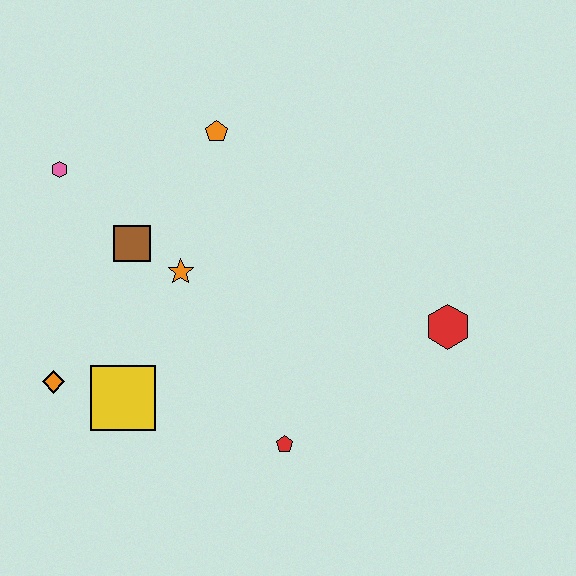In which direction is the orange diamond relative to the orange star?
The orange diamond is to the left of the orange star.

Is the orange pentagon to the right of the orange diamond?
Yes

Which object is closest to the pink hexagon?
The brown square is closest to the pink hexagon.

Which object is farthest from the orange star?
The red hexagon is farthest from the orange star.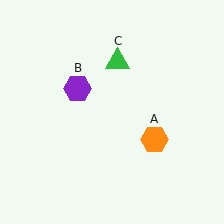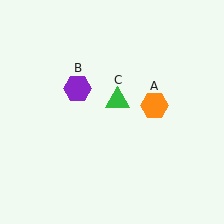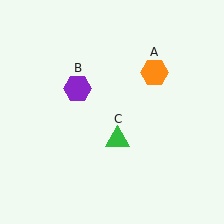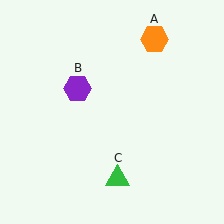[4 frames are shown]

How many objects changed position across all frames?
2 objects changed position: orange hexagon (object A), green triangle (object C).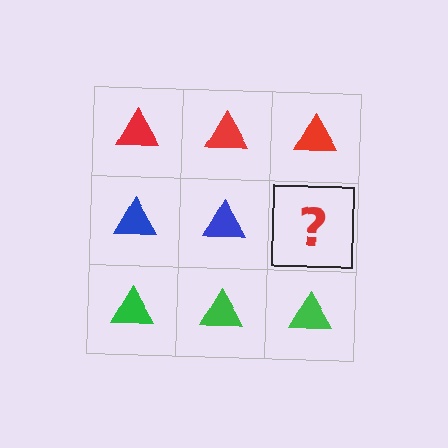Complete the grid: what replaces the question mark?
The question mark should be replaced with a blue triangle.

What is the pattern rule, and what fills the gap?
The rule is that each row has a consistent color. The gap should be filled with a blue triangle.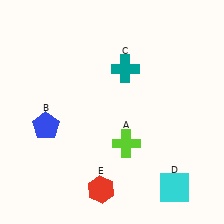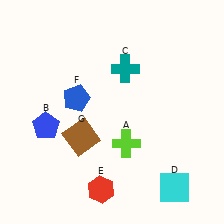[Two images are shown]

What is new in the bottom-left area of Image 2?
A brown square (G) was added in the bottom-left area of Image 2.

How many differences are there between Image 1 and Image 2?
There are 2 differences between the two images.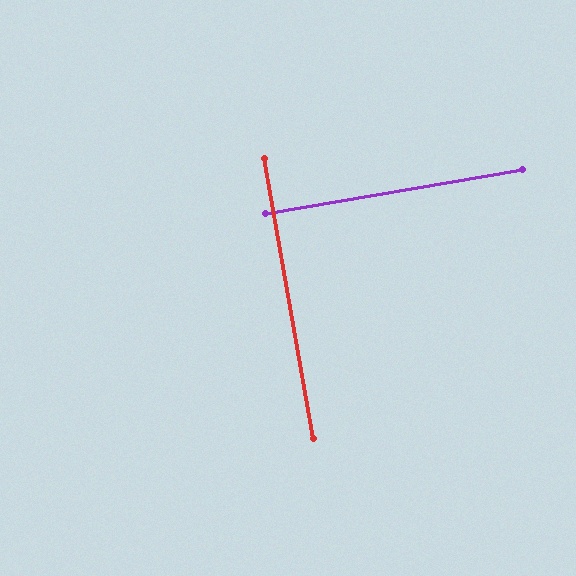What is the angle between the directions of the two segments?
Approximately 90 degrees.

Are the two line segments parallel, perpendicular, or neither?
Perpendicular — they meet at approximately 90°.